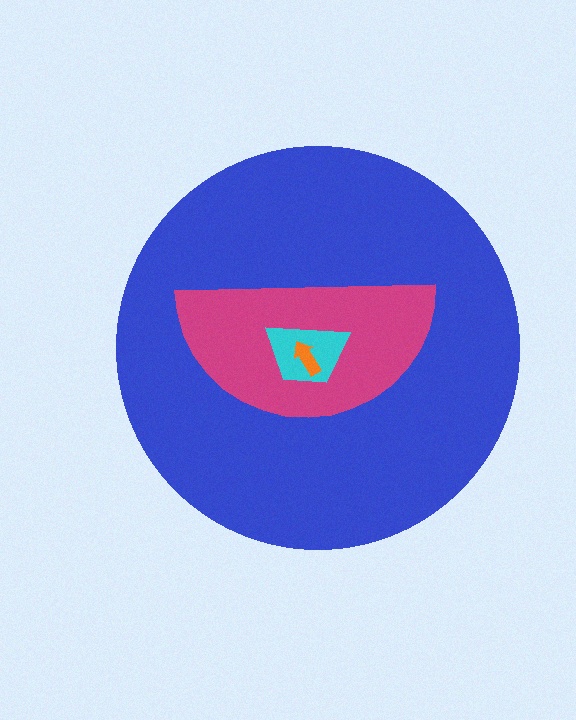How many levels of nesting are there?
4.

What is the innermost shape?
The orange arrow.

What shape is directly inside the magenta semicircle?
The cyan trapezoid.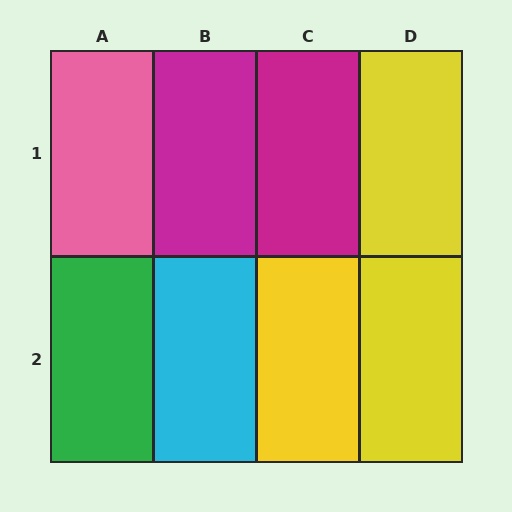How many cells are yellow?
3 cells are yellow.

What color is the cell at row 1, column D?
Yellow.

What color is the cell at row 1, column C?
Magenta.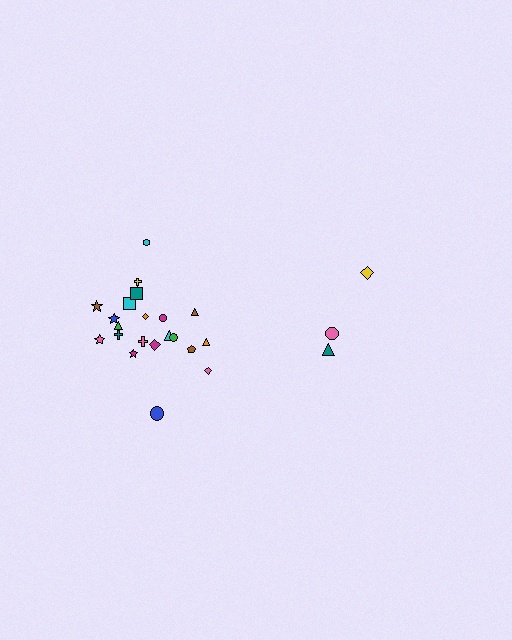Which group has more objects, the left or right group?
The left group.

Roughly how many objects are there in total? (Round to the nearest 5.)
Roughly 25 objects in total.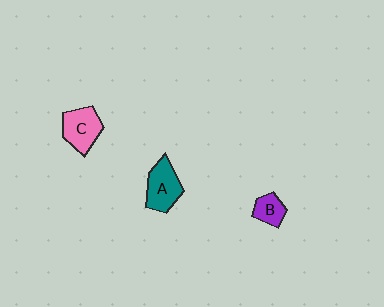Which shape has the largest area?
Shape A (teal).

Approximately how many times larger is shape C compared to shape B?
Approximately 1.7 times.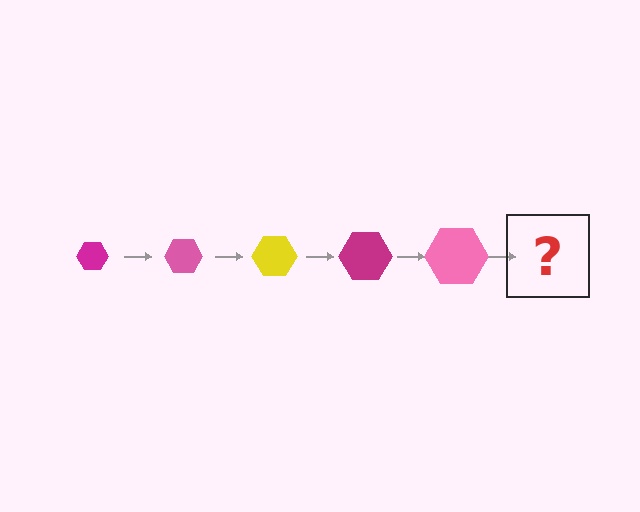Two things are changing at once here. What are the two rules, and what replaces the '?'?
The two rules are that the hexagon grows larger each step and the color cycles through magenta, pink, and yellow. The '?' should be a yellow hexagon, larger than the previous one.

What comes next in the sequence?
The next element should be a yellow hexagon, larger than the previous one.